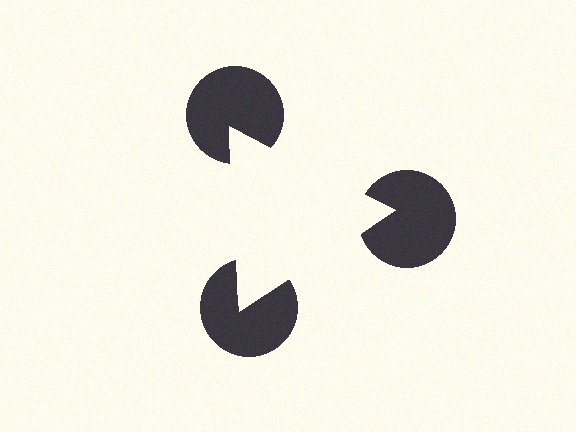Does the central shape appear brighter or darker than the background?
It typically appears slightly brighter than the background, even though no actual brightness change is drawn.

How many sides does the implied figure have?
3 sides.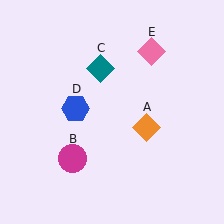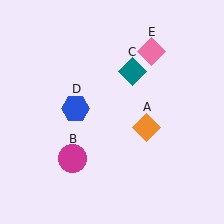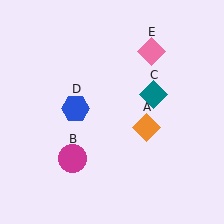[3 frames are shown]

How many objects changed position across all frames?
1 object changed position: teal diamond (object C).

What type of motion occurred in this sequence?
The teal diamond (object C) rotated clockwise around the center of the scene.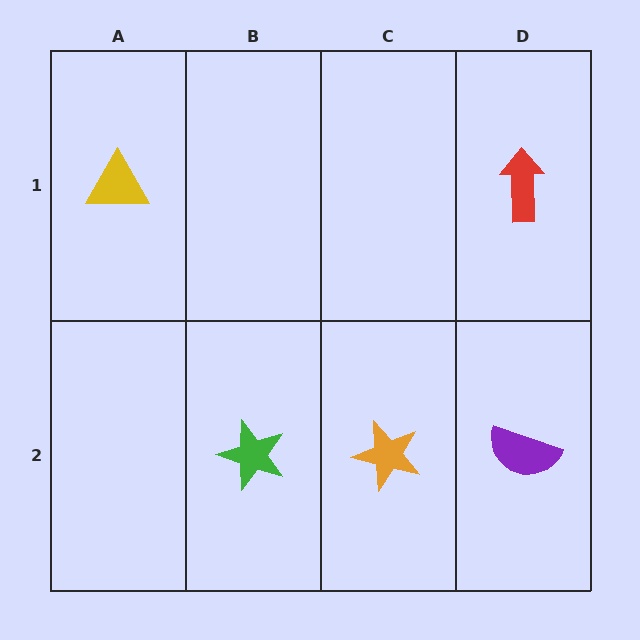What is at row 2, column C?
An orange star.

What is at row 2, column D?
A purple semicircle.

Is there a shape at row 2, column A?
No, that cell is empty.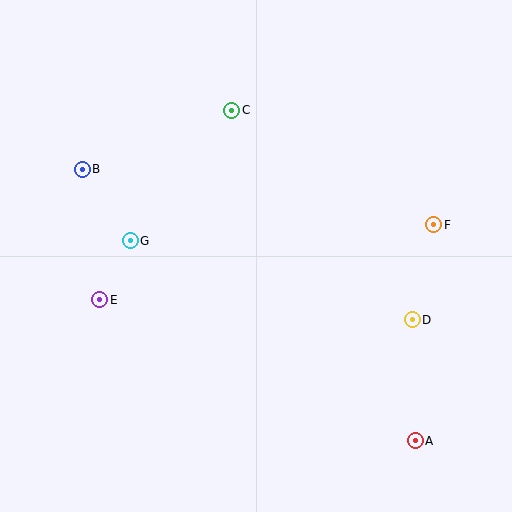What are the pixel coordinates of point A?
Point A is at (415, 441).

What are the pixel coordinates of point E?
Point E is at (100, 300).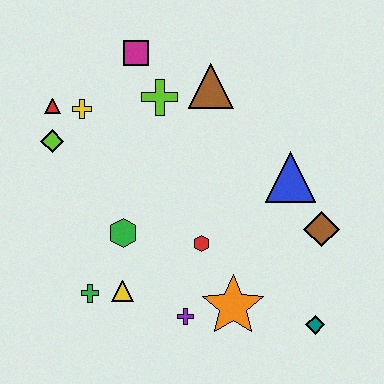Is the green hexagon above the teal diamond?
Yes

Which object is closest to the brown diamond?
The blue triangle is closest to the brown diamond.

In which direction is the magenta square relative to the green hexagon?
The magenta square is above the green hexagon.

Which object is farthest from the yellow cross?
The teal diamond is farthest from the yellow cross.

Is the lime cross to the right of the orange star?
No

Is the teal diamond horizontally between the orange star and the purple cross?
No